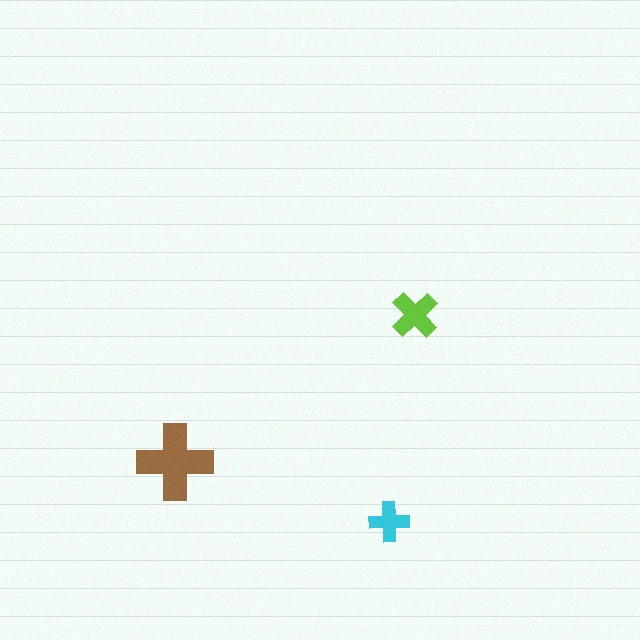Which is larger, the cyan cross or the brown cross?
The brown one.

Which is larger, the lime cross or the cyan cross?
The lime one.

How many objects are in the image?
There are 3 objects in the image.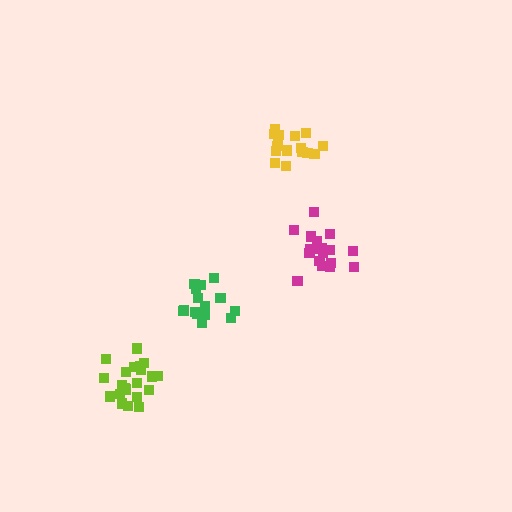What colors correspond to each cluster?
The clusters are colored: magenta, yellow, lime, green.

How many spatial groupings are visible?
There are 4 spatial groupings.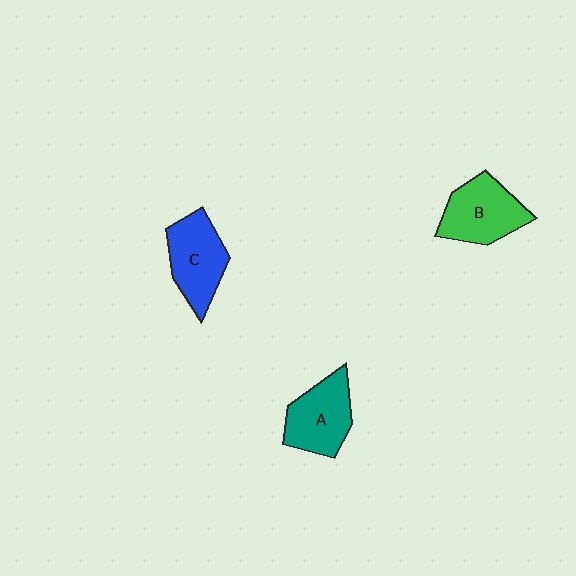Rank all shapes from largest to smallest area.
From largest to smallest: B (green), C (blue), A (teal).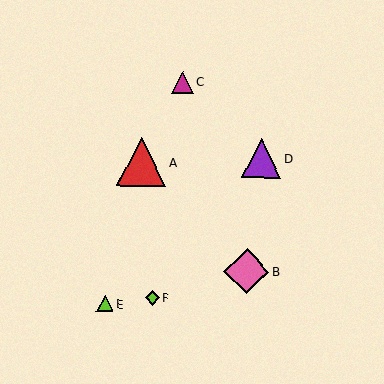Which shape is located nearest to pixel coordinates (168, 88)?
The magenta triangle (labeled C) at (183, 82) is nearest to that location.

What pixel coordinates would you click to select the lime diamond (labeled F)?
Click at (152, 298) to select the lime diamond F.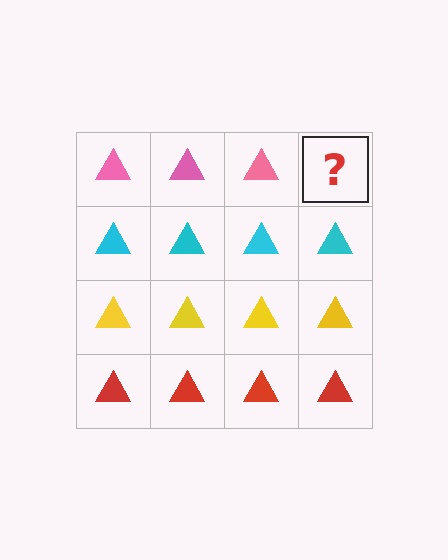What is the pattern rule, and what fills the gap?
The rule is that each row has a consistent color. The gap should be filled with a pink triangle.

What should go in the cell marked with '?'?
The missing cell should contain a pink triangle.